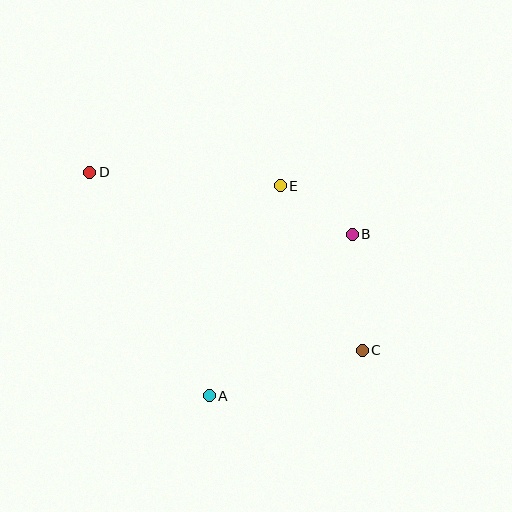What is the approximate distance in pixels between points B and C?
The distance between B and C is approximately 116 pixels.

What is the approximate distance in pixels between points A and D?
The distance between A and D is approximately 253 pixels.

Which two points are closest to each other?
Points B and E are closest to each other.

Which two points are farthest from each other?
Points C and D are farthest from each other.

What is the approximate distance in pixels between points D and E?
The distance between D and E is approximately 191 pixels.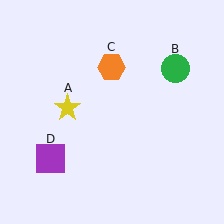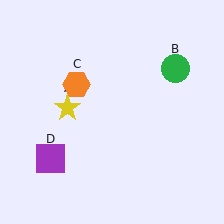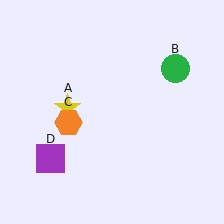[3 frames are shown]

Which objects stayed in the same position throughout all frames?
Yellow star (object A) and green circle (object B) and purple square (object D) remained stationary.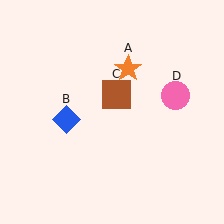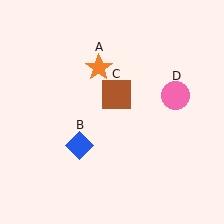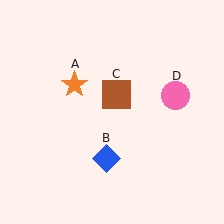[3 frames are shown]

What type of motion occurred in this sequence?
The orange star (object A), blue diamond (object B) rotated counterclockwise around the center of the scene.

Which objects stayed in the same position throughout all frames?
Brown square (object C) and pink circle (object D) remained stationary.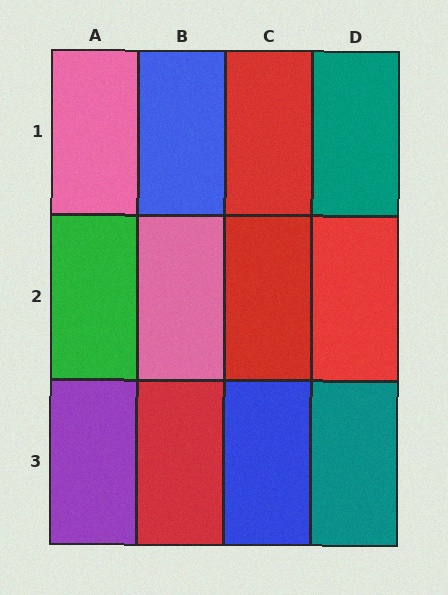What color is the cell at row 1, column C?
Red.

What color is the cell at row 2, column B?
Pink.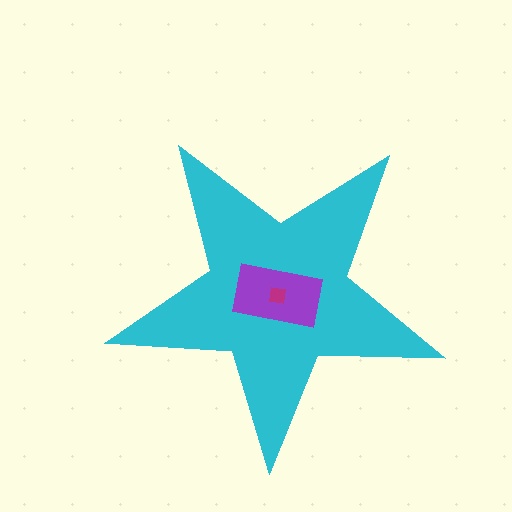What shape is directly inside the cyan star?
The purple rectangle.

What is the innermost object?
The magenta square.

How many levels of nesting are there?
3.